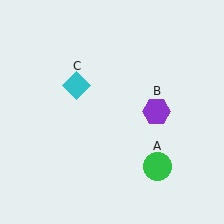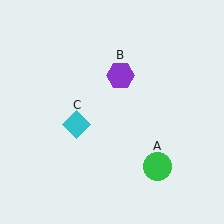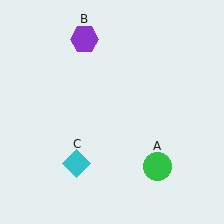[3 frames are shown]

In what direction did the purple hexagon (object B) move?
The purple hexagon (object B) moved up and to the left.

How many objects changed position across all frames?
2 objects changed position: purple hexagon (object B), cyan diamond (object C).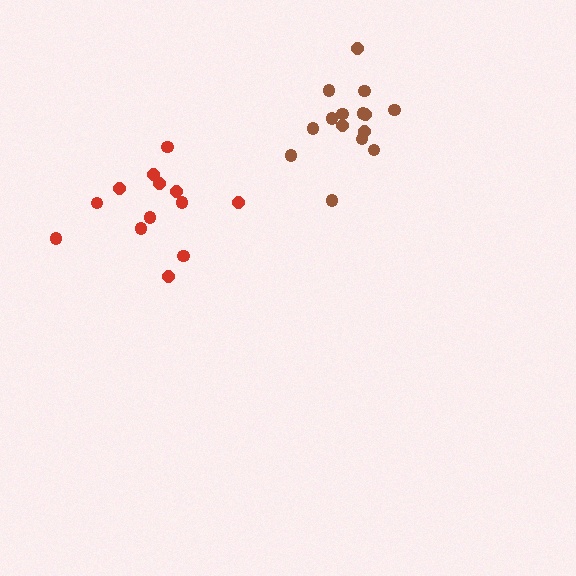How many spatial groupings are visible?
There are 2 spatial groupings.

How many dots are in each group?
Group 1: 15 dots, Group 2: 13 dots (28 total).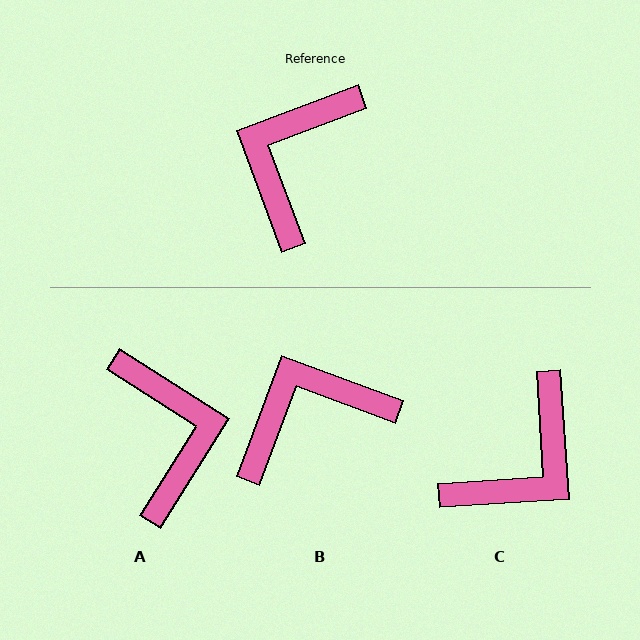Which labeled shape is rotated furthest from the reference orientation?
C, about 163 degrees away.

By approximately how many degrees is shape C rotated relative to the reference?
Approximately 163 degrees counter-clockwise.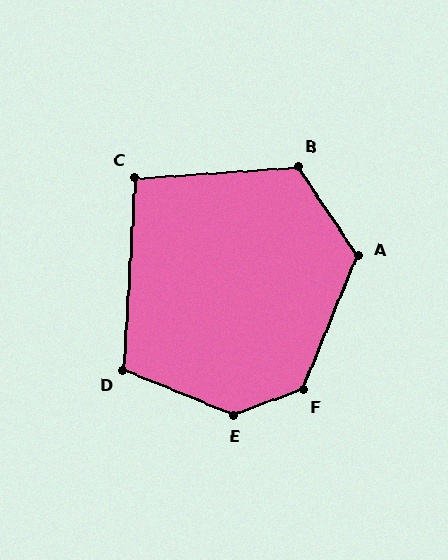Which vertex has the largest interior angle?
E, at approximately 138 degrees.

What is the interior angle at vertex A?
Approximately 125 degrees (obtuse).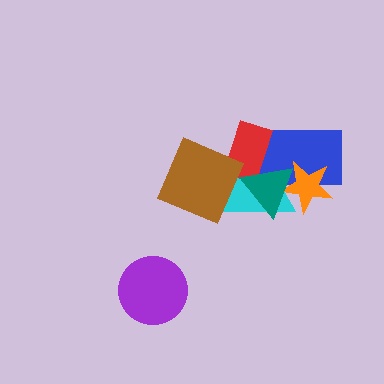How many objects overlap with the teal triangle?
5 objects overlap with the teal triangle.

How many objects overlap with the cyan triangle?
5 objects overlap with the cyan triangle.